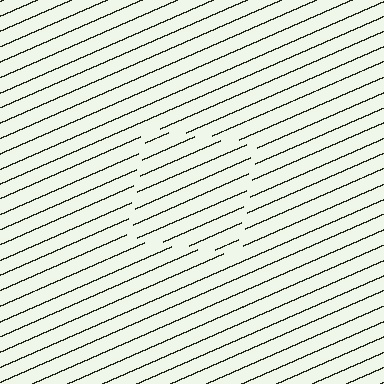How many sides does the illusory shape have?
4 sides — the line-ends trace a square.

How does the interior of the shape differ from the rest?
The interior of the shape contains the same grating, shifted by half a period — the contour is defined by the phase discontinuity where line-ends from the inner and outer gratings abut.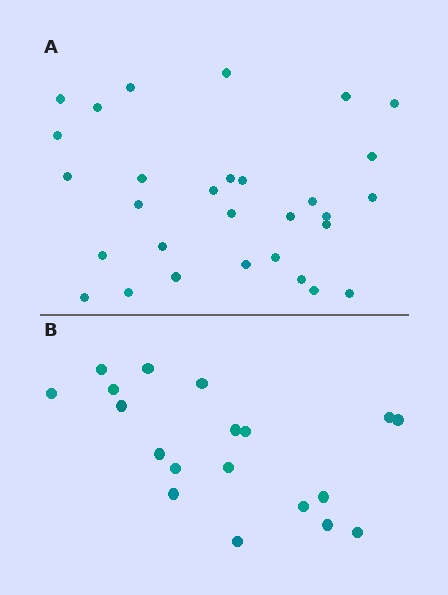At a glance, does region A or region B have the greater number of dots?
Region A (the top region) has more dots.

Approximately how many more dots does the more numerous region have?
Region A has roughly 12 or so more dots than region B.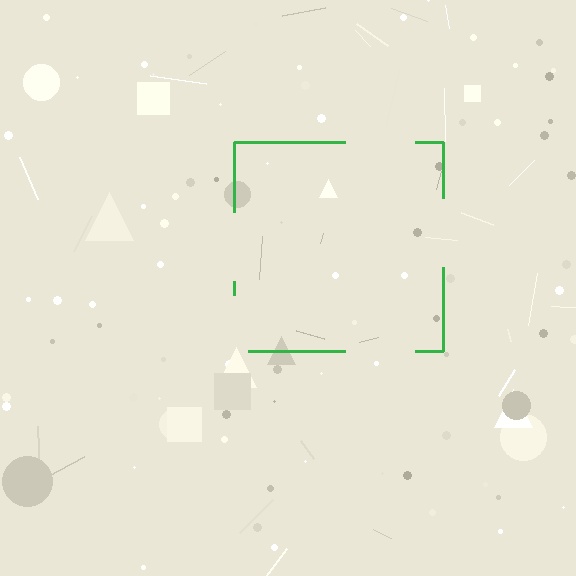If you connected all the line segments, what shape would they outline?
They would outline a square.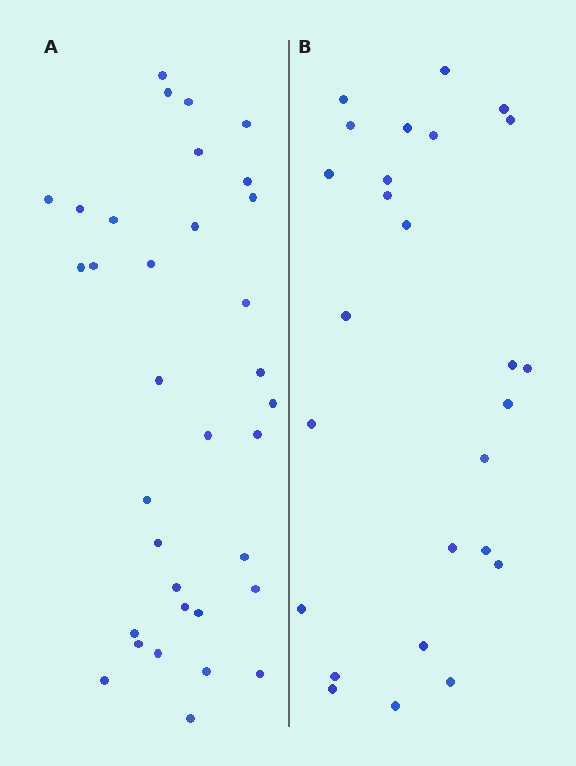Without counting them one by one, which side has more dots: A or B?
Region A (the left region) has more dots.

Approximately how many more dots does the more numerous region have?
Region A has roughly 8 or so more dots than region B.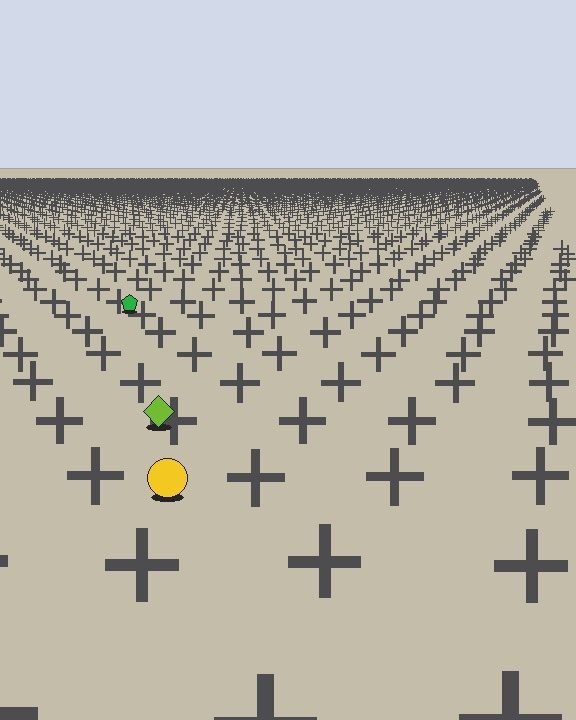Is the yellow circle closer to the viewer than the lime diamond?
Yes. The yellow circle is closer — you can tell from the texture gradient: the ground texture is coarser near it.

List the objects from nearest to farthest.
From nearest to farthest: the yellow circle, the lime diamond, the green pentagon.